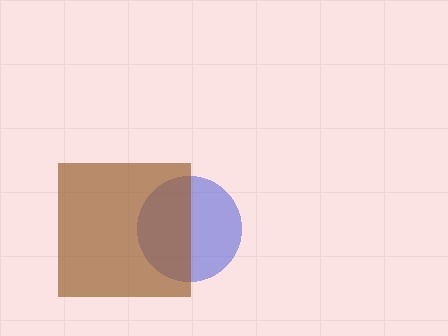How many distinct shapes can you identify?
There are 2 distinct shapes: a blue circle, a brown square.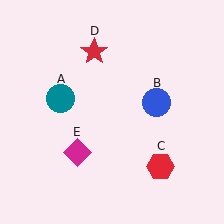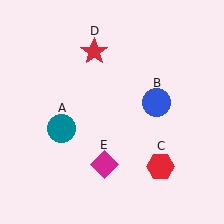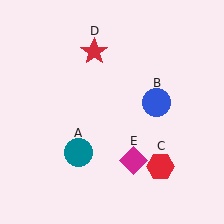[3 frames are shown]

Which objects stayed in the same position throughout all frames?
Blue circle (object B) and red hexagon (object C) and red star (object D) remained stationary.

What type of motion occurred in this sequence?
The teal circle (object A), magenta diamond (object E) rotated counterclockwise around the center of the scene.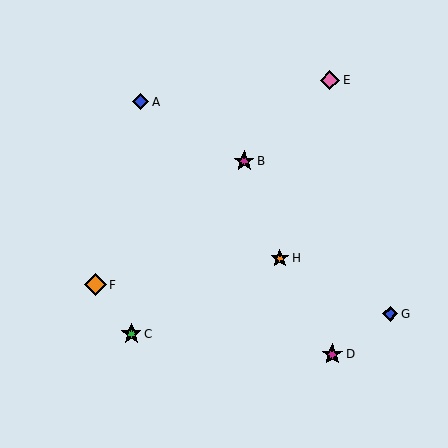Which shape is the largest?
The orange diamond (labeled F) is the largest.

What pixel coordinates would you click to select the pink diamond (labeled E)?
Click at (330, 80) to select the pink diamond E.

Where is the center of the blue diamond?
The center of the blue diamond is at (141, 102).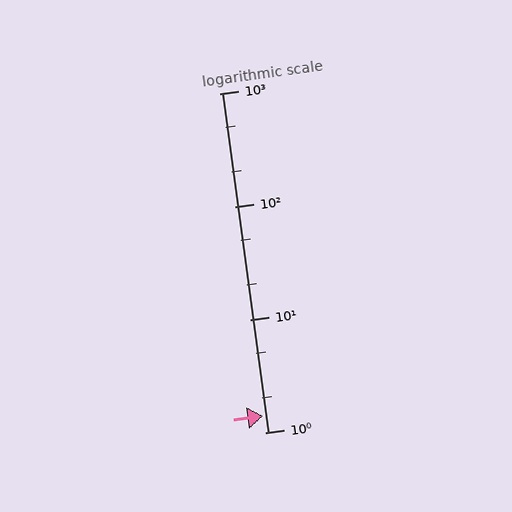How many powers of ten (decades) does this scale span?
The scale spans 3 decades, from 1 to 1000.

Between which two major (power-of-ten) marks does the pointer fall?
The pointer is between 1 and 10.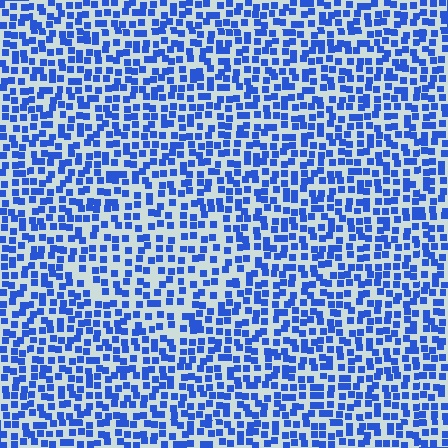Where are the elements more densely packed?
The elements are more densely packed outside the diamond boundary.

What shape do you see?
I see a diamond.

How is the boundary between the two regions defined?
The boundary is defined by a change in element density (approximately 1.4x ratio). All elements are the same color, size, and shape.